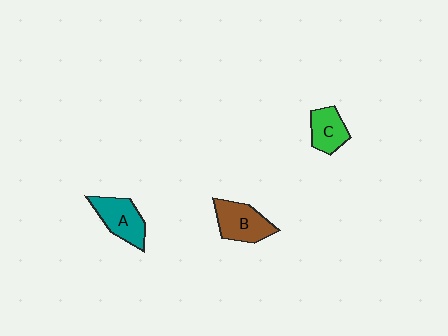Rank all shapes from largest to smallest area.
From largest to smallest: B (brown), A (teal), C (green).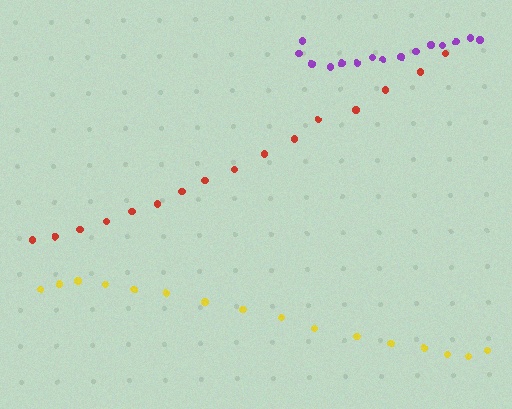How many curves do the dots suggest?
There are 3 distinct paths.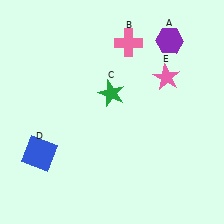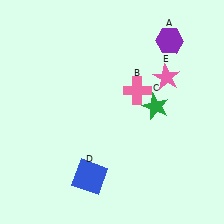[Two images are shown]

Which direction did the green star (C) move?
The green star (C) moved right.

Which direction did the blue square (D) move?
The blue square (D) moved right.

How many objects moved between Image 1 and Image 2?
3 objects moved between the two images.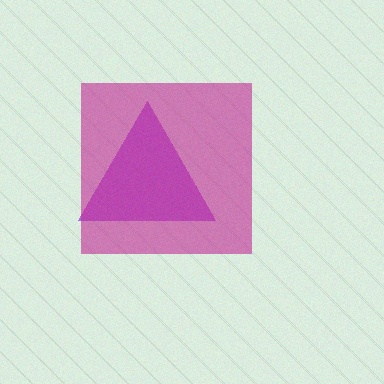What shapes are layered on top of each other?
The layered shapes are: a purple triangle, a magenta square.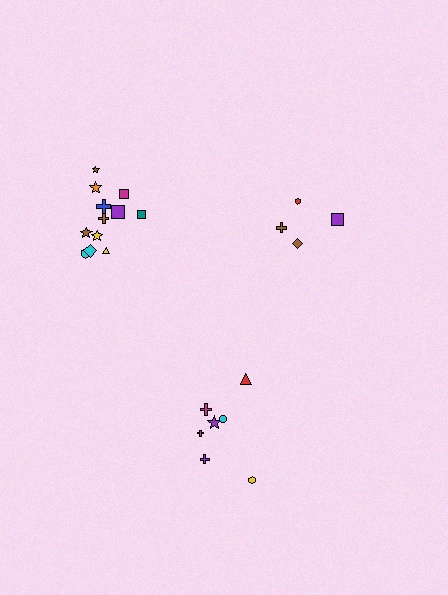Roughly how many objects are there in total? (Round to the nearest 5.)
Roughly 25 objects in total.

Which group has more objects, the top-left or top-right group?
The top-left group.